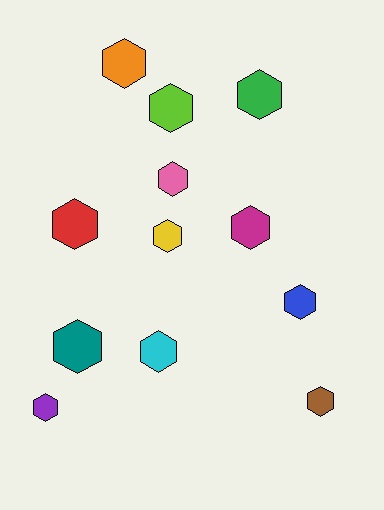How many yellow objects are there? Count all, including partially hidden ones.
There is 1 yellow object.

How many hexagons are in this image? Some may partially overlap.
There are 12 hexagons.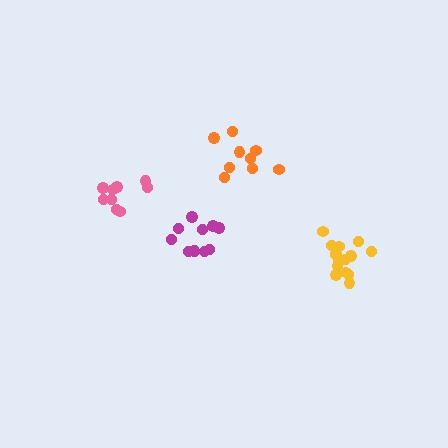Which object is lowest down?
The yellow cluster is bottommost.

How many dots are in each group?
Group 1: 10 dots, Group 2: 9 dots, Group 3: 9 dots, Group 4: 15 dots (43 total).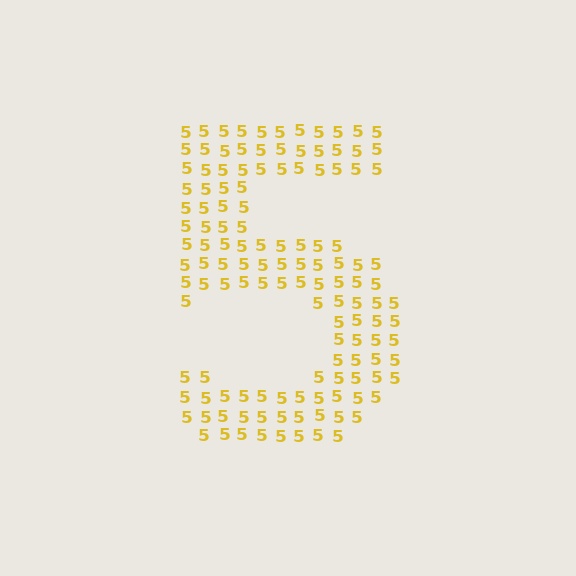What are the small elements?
The small elements are digit 5's.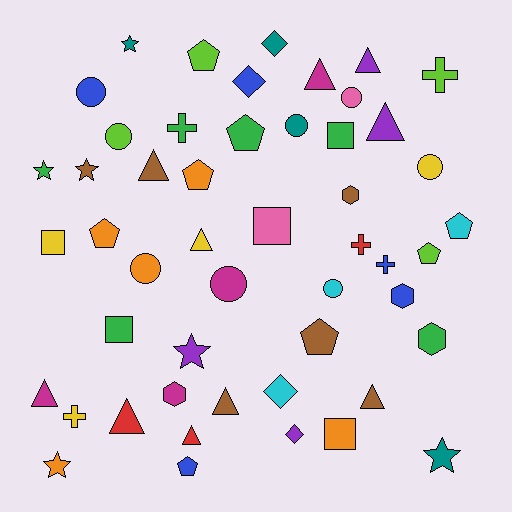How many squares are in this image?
There are 5 squares.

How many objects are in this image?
There are 50 objects.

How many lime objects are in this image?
There are 4 lime objects.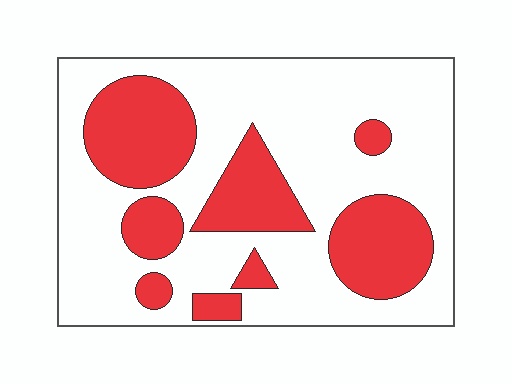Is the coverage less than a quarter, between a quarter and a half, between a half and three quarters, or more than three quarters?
Between a quarter and a half.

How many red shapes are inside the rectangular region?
8.